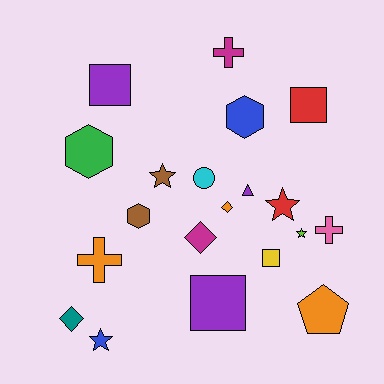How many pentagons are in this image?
There is 1 pentagon.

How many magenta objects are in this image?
There are 2 magenta objects.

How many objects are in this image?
There are 20 objects.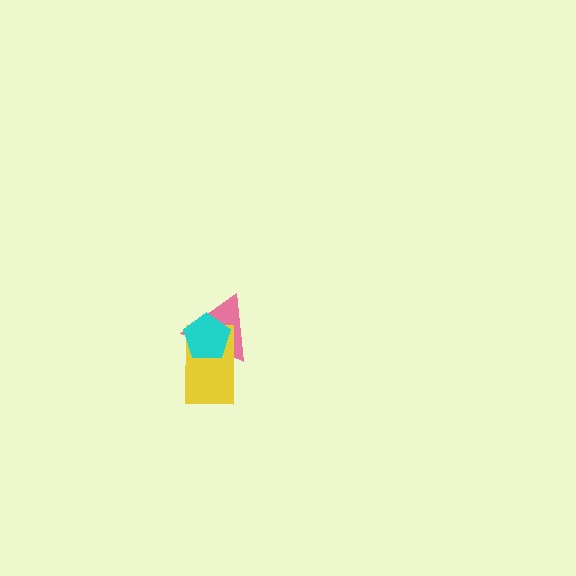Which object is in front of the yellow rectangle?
The cyan pentagon is in front of the yellow rectangle.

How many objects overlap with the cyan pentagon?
2 objects overlap with the cyan pentagon.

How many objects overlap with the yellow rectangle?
2 objects overlap with the yellow rectangle.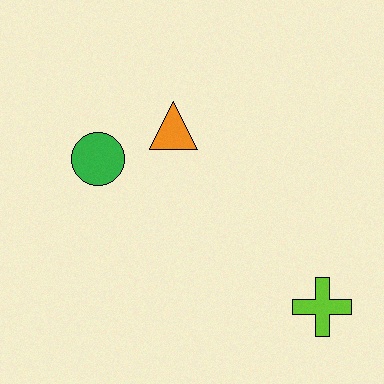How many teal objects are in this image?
There are no teal objects.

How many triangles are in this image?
There is 1 triangle.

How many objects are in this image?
There are 3 objects.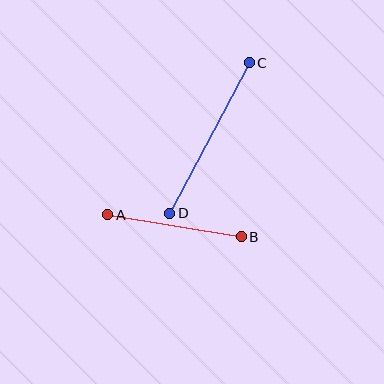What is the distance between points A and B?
The distance is approximately 135 pixels.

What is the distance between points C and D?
The distance is approximately 170 pixels.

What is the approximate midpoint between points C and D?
The midpoint is at approximately (209, 138) pixels.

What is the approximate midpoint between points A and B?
The midpoint is at approximately (174, 226) pixels.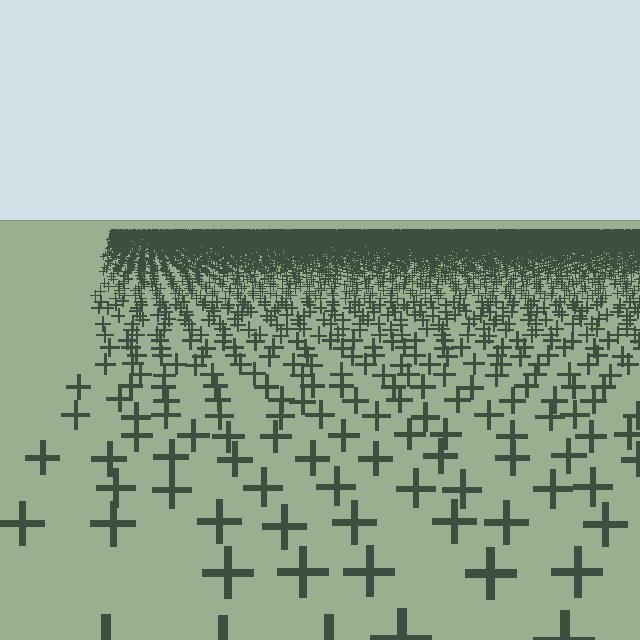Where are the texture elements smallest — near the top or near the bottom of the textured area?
Near the top.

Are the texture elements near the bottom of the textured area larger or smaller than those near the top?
Larger. Near the bottom, elements are closer to the viewer and appear at a bigger on-screen size.